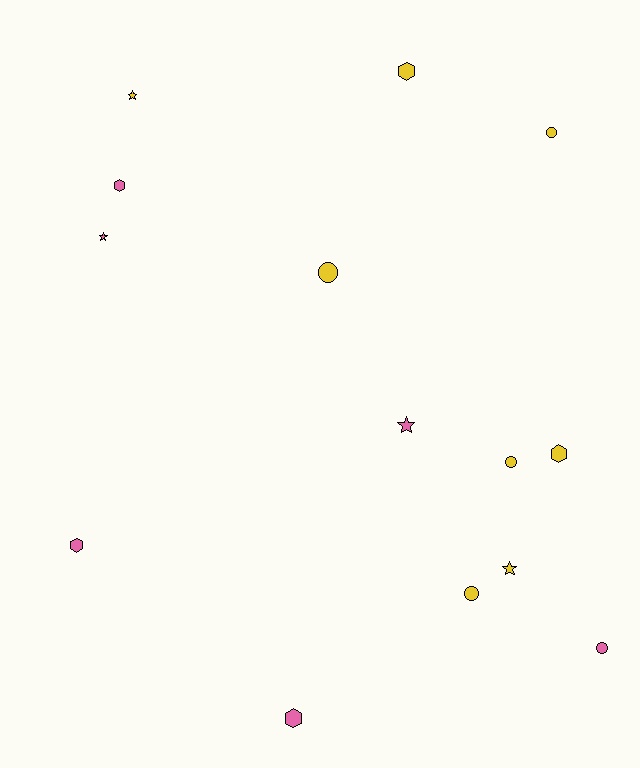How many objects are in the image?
There are 14 objects.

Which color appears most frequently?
Yellow, with 8 objects.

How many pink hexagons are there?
There are 3 pink hexagons.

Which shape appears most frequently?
Hexagon, with 5 objects.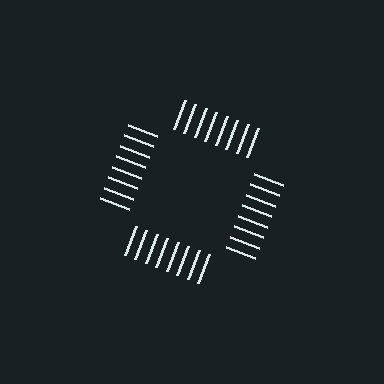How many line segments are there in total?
32 — 8 along each of the 4 edges.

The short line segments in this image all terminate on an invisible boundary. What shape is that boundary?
An illusory square — the line segments terminate on its edges but no continuous stroke is drawn.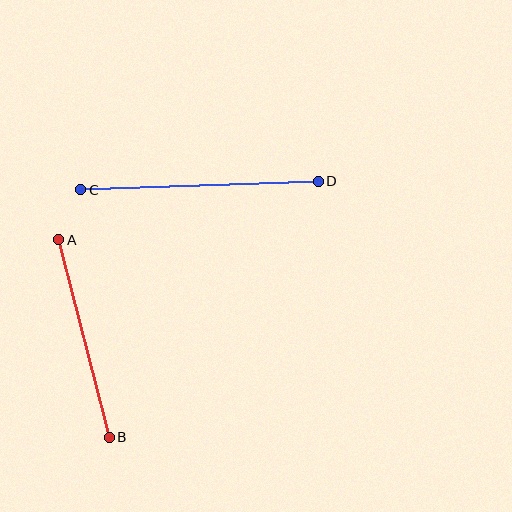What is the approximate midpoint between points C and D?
The midpoint is at approximately (199, 185) pixels.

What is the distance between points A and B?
The distance is approximately 204 pixels.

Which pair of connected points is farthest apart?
Points C and D are farthest apart.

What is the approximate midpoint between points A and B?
The midpoint is at approximately (84, 338) pixels.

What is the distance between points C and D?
The distance is approximately 237 pixels.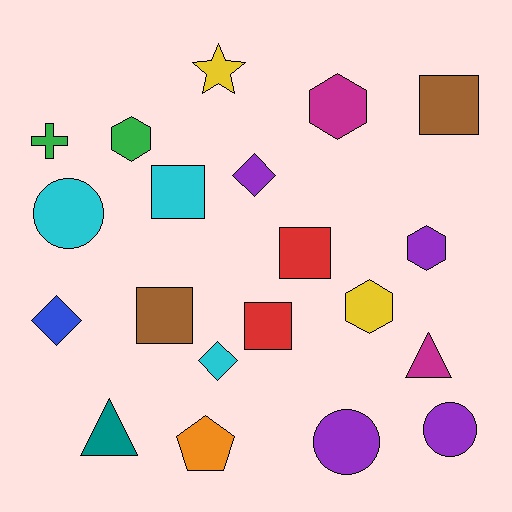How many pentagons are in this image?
There is 1 pentagon.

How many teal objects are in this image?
There is 1 teal object.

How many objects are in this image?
There are 20 objects.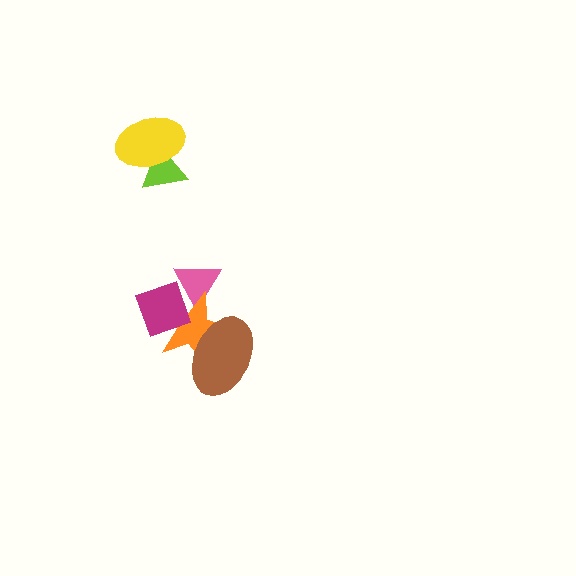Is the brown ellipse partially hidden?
No, no other shape covers it.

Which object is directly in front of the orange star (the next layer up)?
The brown ellipse is directly in front of the orange star.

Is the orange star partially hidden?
Yes, it is partially covered by another shape.